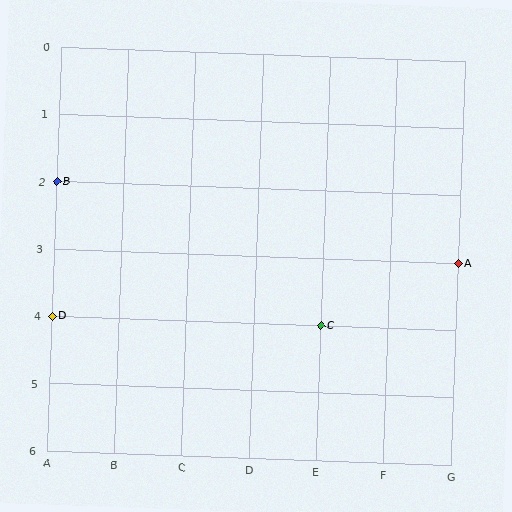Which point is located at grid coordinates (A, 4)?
Point D is at (A, 4).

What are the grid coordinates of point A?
Point A is at grid coordinates (G, 3).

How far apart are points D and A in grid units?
Points D and A are 6 columns and 1 row apart (about 6.1 grid units diagonally).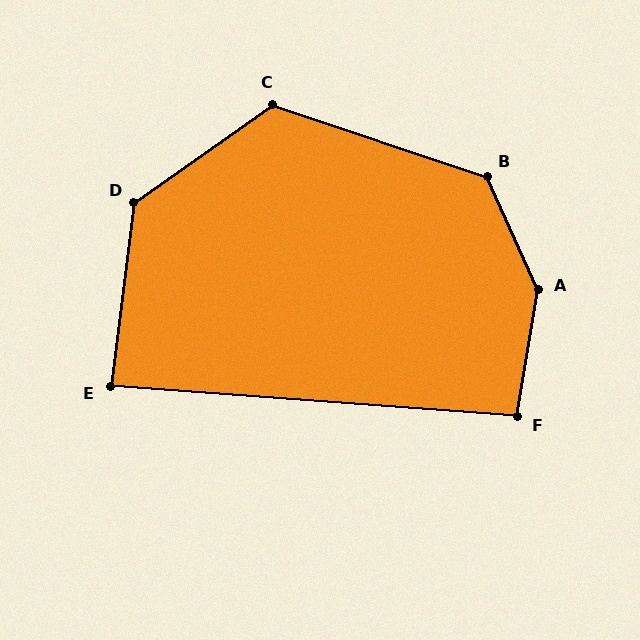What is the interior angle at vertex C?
Approximately 126 degrees (obtuse).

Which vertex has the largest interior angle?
A, at approximately 147 degrees.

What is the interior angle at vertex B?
Approximately 133 degrees (obtuse).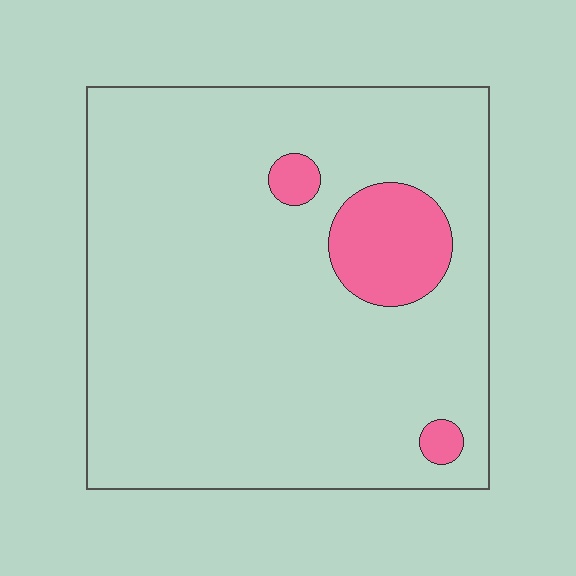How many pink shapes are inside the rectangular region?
3.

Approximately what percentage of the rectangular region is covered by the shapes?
Approximately 10%.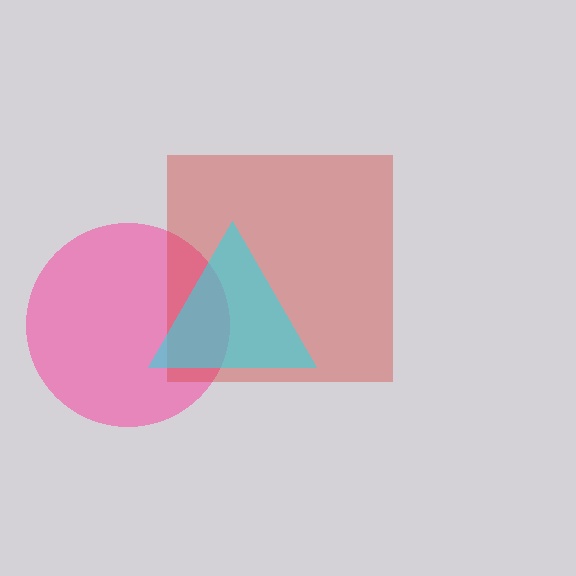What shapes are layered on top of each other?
The layered shapes are: a pink circle, a red square, a cyan triangle.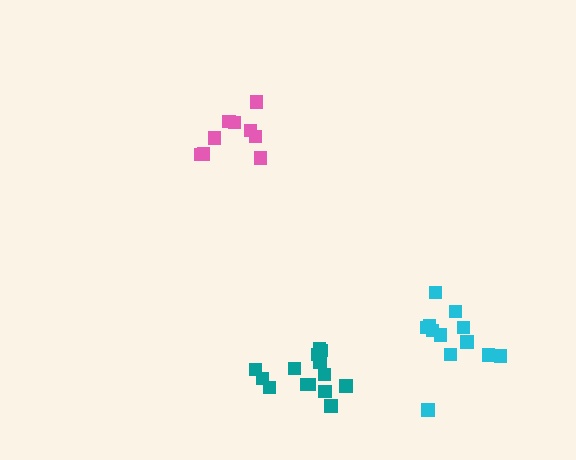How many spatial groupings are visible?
There are 3 spatial groupings.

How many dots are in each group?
Group 1: 14 dots, Group 2: 9 dots, Group 3: 12 dots (35 total).